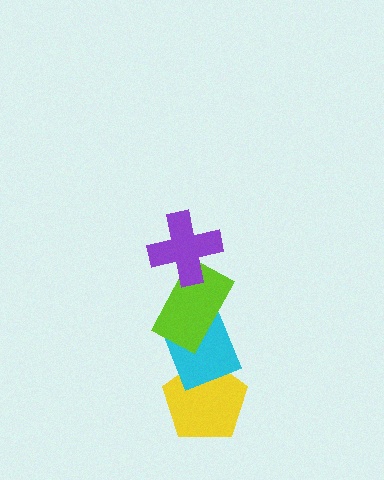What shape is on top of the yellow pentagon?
The cyan diamond is on top of the yellow pentagon.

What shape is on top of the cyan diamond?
The lime rectangle is on top of the cyan diamond.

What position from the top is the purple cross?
The purple cross is 1st from the top.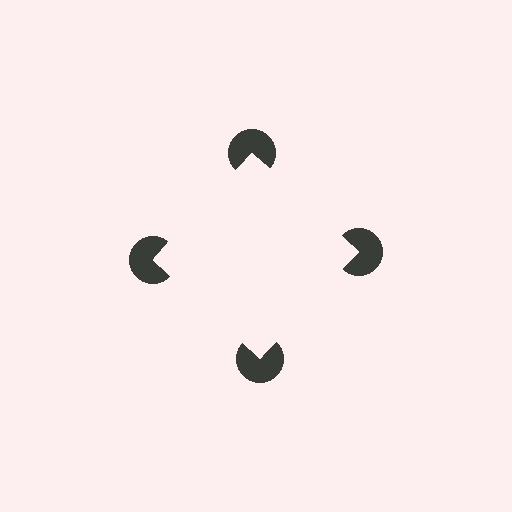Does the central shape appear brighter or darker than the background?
It typically appears slightly brighter than the background, even though no actual brightness change is drawn.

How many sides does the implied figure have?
4 sides.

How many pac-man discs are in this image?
There are 4 — one at each vertex of the illusory square.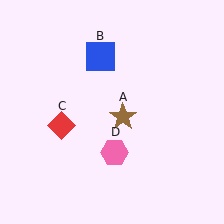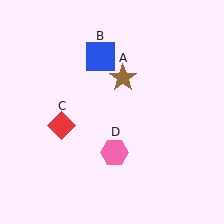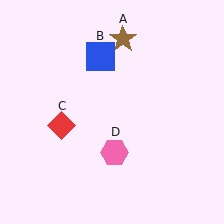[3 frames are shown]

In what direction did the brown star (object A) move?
The brown star (object A) moved up.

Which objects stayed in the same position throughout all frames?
Blue square (object B) and red diamond (object C) and pink hexagon (object D) remained stationary.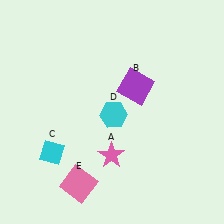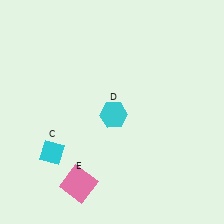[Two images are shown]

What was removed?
The pink star (A), the purple square (B) were removed in Image 2.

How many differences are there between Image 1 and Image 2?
There are 2 differences between the two images.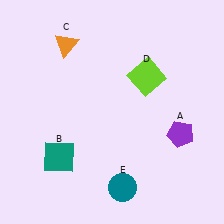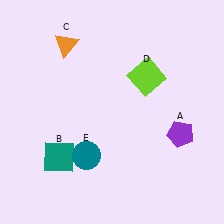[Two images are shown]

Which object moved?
The teal circle (E) moved left.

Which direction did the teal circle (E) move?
The teal circle (E) moved left.